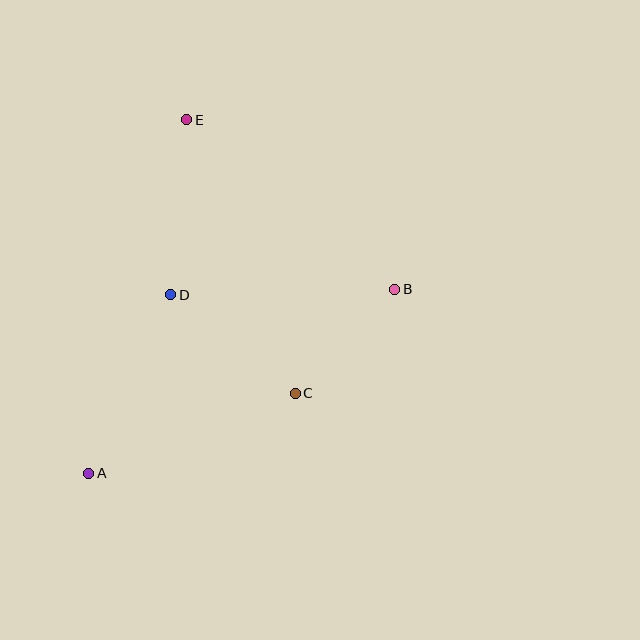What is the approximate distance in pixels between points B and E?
The distance between B and E is approximately 269 pixels.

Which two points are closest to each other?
Points B and C are closest to each other.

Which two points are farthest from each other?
Points A and E are farthest from each other.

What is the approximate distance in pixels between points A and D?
The distance between A and D is approximately 196 pixels.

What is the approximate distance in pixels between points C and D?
The distance between C and D is approximately 159 pixels.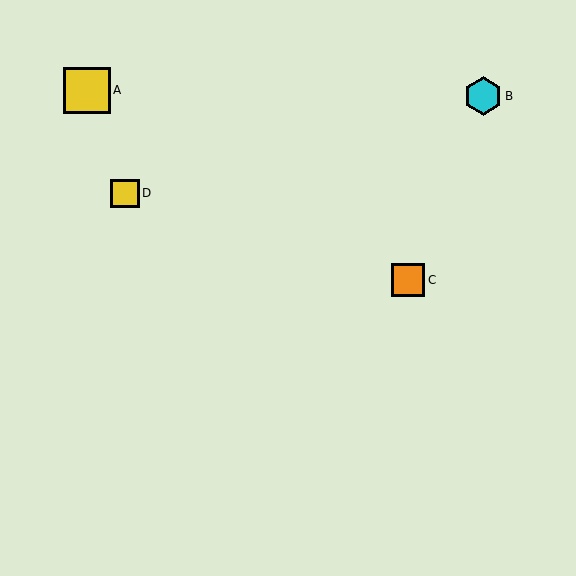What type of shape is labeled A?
Shape A is a yellow square.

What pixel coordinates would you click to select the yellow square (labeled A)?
Click at (87, 90) to select the yellow square A.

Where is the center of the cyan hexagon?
The center of the cyan hexagon is at (483, 96).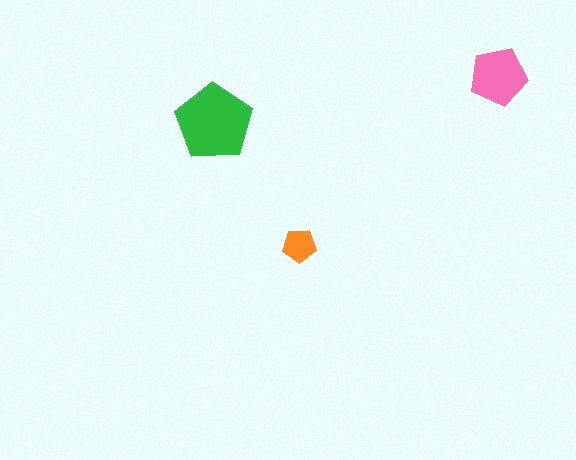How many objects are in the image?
There are 3 objects in the image.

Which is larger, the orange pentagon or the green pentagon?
The green one.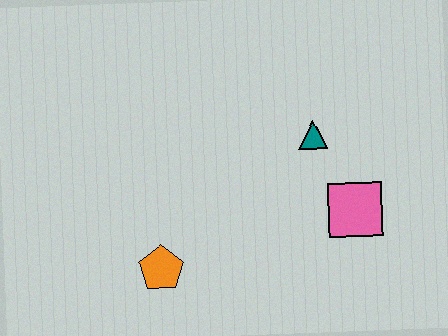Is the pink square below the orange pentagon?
No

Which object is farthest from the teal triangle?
The orange pentagon is farthest from the teal triangle.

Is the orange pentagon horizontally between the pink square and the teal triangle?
No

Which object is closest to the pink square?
The teal triangle is closest to the pink square.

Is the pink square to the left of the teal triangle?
No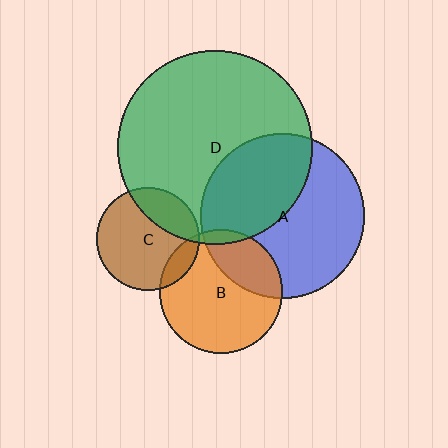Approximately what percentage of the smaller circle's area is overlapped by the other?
Approximately 15%.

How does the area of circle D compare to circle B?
Approximately 2.5 times.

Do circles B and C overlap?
Yes.